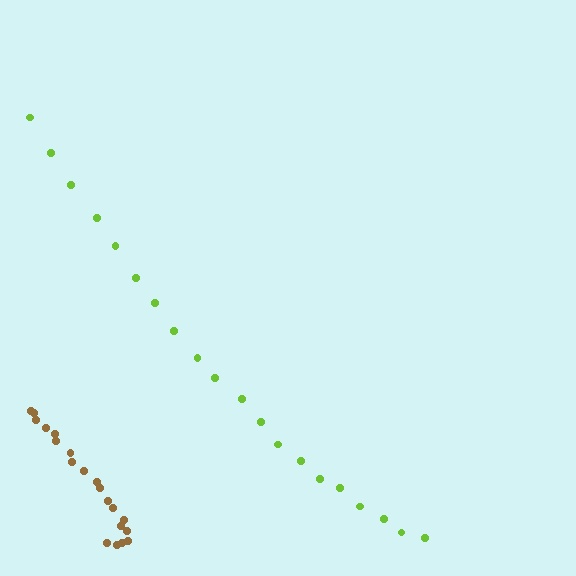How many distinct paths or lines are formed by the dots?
There are 2 distinct paths.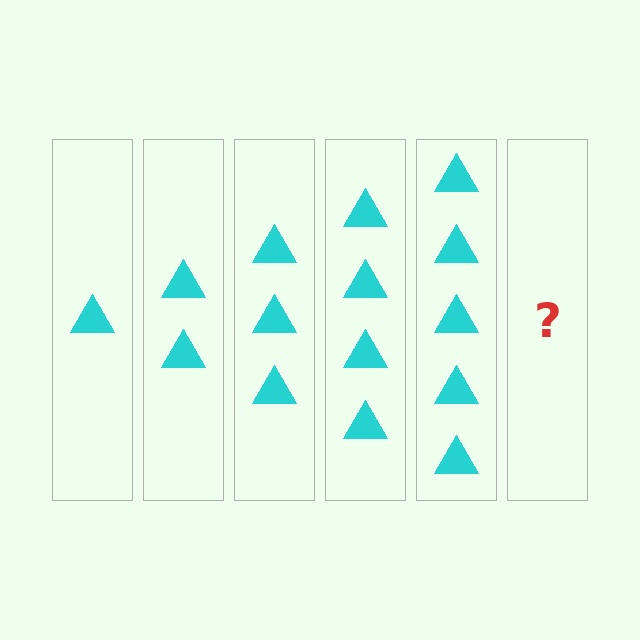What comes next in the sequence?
The next element should be 6 triangles.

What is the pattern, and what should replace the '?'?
The pattern is that each step adds one more triangle. The '?' should be 6 triangles.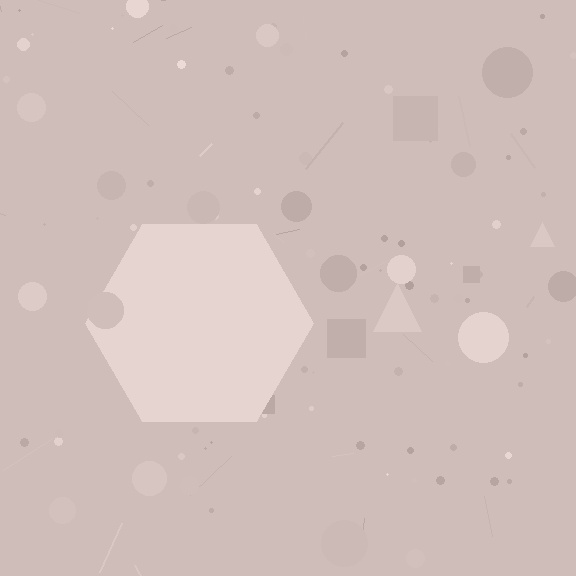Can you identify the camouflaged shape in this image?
The camouflaged shape is a hexagon.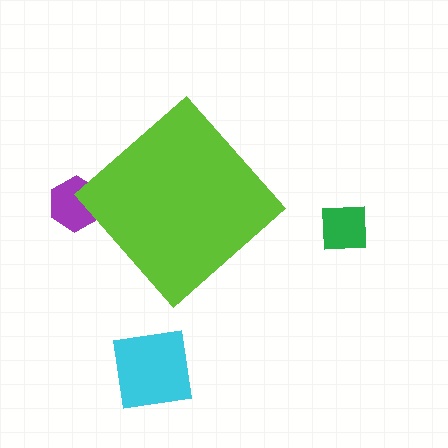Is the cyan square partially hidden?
No, the cyan square is fully visible.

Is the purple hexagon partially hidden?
Yes, the purple hexagon is partially hidden behind the lime diamond.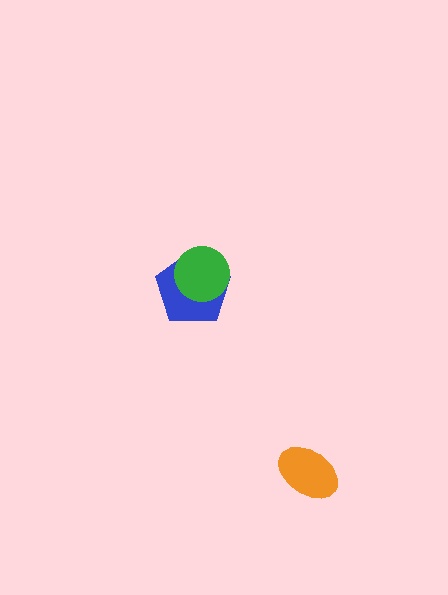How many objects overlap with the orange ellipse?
0 objects overlap with the orange ellipse.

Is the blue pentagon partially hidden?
Yes, it is partially covered by another shape.